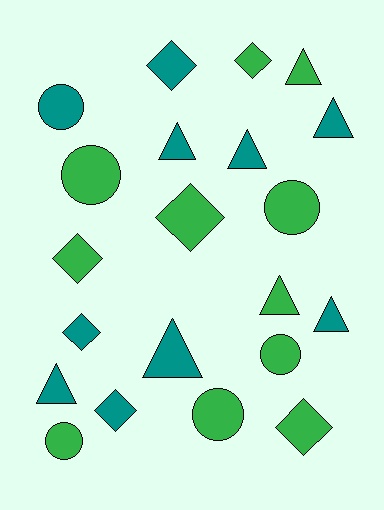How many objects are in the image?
There are 21 objects.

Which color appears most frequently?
Green, with 11 objects.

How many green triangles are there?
There are 2 green triangles.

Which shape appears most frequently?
Triangle, with 8 objects.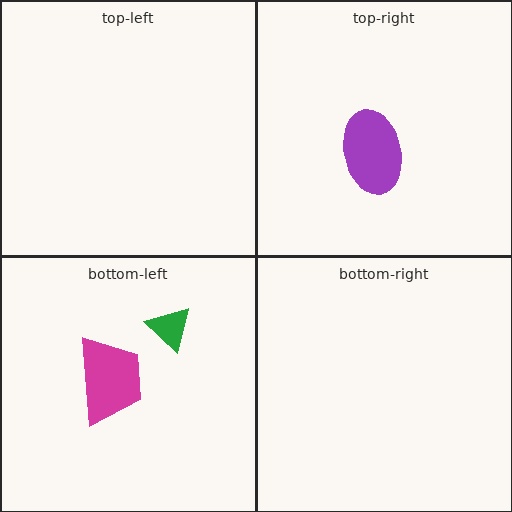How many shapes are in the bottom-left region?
2.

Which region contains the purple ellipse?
The top-right region.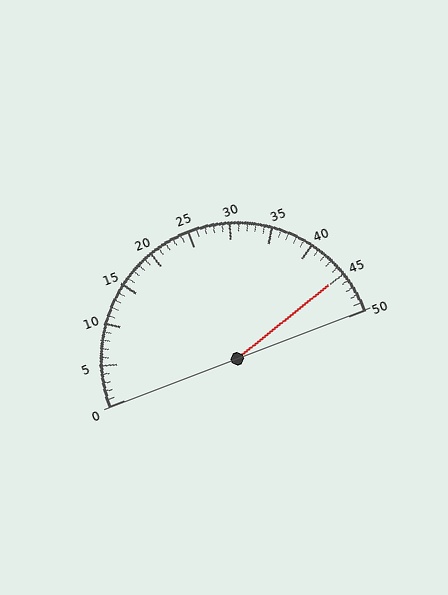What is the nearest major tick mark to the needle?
The nearest major tick mark is 45.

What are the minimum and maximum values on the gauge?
The gauge ranges from 0 to 50.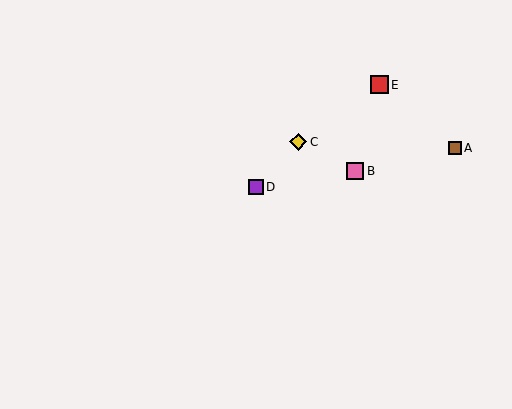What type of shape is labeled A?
Shape A is a brown square.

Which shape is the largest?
The pink square (labeled B) is the largest.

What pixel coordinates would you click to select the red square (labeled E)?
Click at (379, 85) to select the red square E.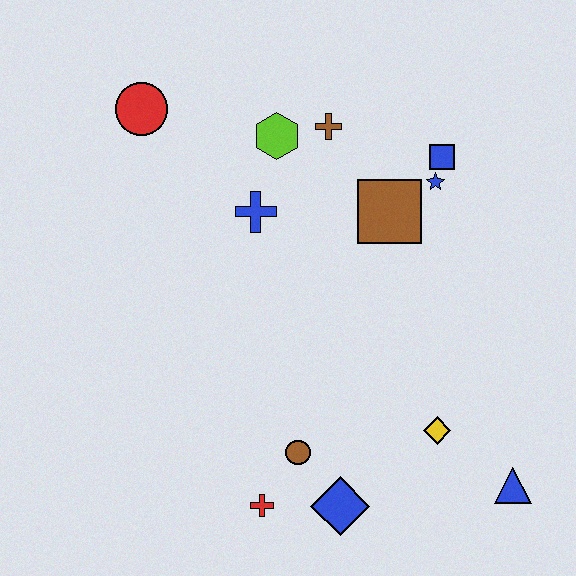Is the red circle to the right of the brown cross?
No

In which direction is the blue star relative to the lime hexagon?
The blue star is to the right of the lime hexagon.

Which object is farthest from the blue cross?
The blue triangle is farthest from the blue cross.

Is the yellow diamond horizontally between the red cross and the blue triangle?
Yes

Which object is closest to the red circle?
The lime hexagon is closest to the red circle.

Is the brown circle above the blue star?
No